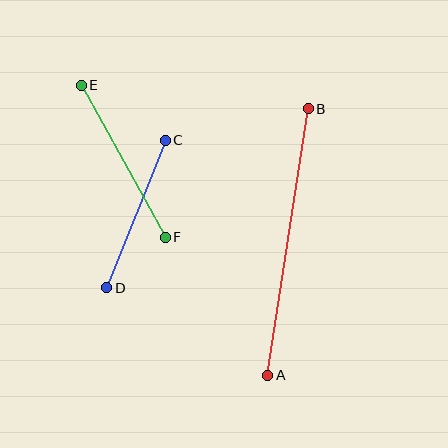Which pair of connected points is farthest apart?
Points A and B are farthest apart.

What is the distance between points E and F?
The distance is approximately 174 pixels.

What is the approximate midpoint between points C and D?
The midpoint is at approximately (136, 214) pixels.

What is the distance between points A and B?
The distance is approximately 270 pixels.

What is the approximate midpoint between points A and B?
The midpoint is at approximately (288, 242) pixels.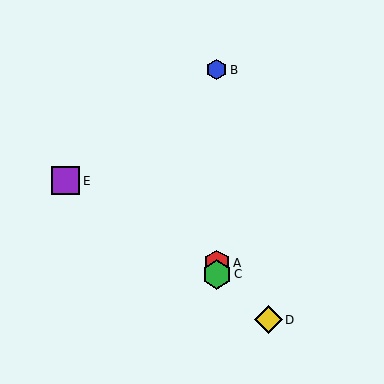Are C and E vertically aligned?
No, C is at x≈217 and E is at x≈66.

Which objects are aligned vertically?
Objects A, B, C are aligned vertically.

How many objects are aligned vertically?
3 objects (A, B, C) are aligned vertically.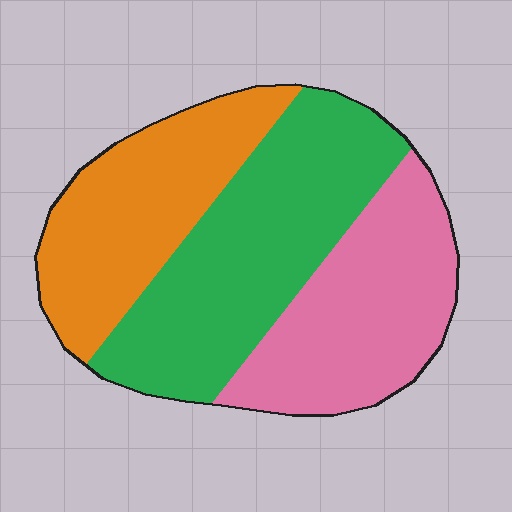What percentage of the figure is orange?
Orange covers around 30% of the figure.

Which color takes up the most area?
Green, at roughly 40%.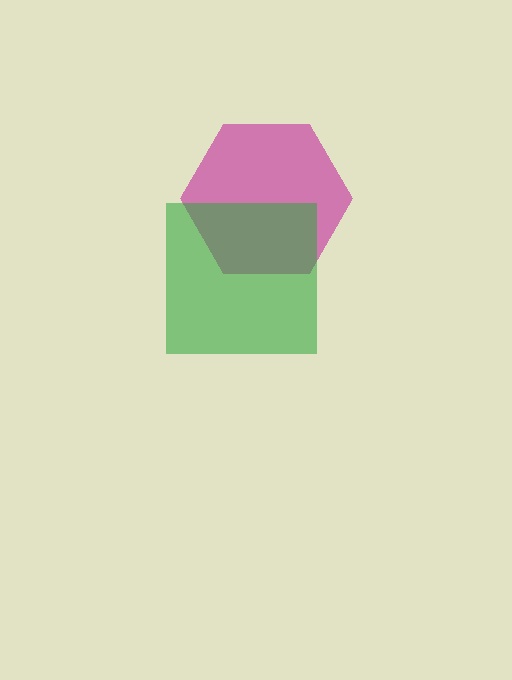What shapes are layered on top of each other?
The layered shapes are: a magenta hexagon, a green square.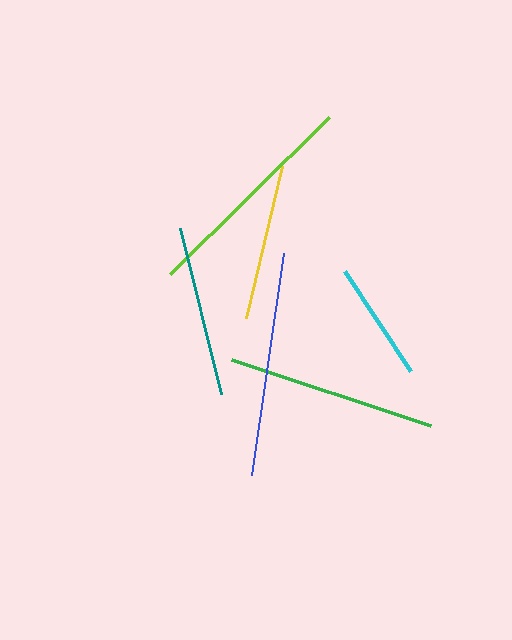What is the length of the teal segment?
The teal segment is approximately 171 pixels long.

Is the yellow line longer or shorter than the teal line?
The teal line is longer than the yellow line.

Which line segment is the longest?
The blue line is the longest at approximately 225 pixels.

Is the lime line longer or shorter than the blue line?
The blue line is longer than the lime line.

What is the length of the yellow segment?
The yellow segment is approximately 156 pixels long.